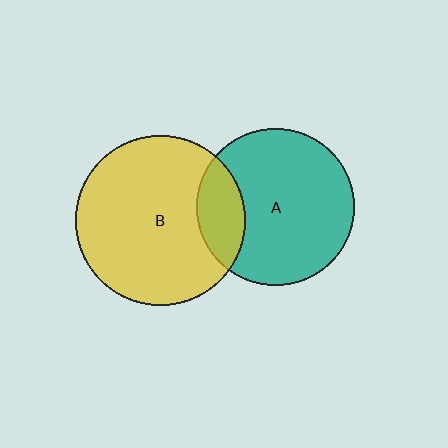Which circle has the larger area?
Circle B (yellow).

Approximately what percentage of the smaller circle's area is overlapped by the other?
Approximately 20%.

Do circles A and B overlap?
Yes.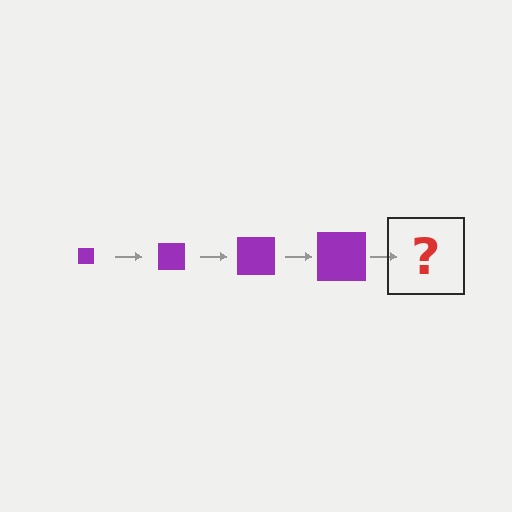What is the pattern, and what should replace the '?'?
The pattern is that the square gets progressively larger each step. The '?' should be a purple square, larger than the previous one.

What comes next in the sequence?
The next element should be a purple square, larger than the previous one.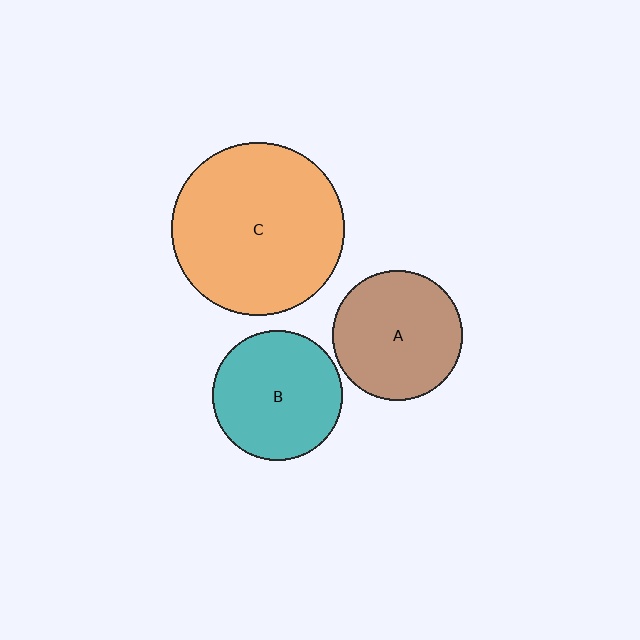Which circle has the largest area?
Circle C (orange).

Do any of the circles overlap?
No, none of the circles overlap.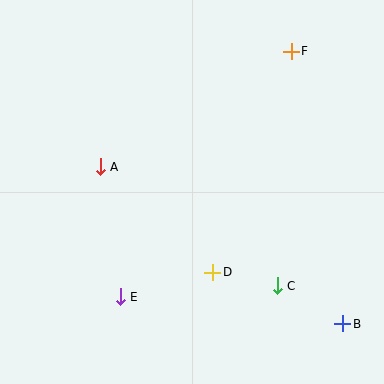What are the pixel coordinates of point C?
Point C is at (277, 286).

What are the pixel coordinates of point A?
Point A is at (100, 167).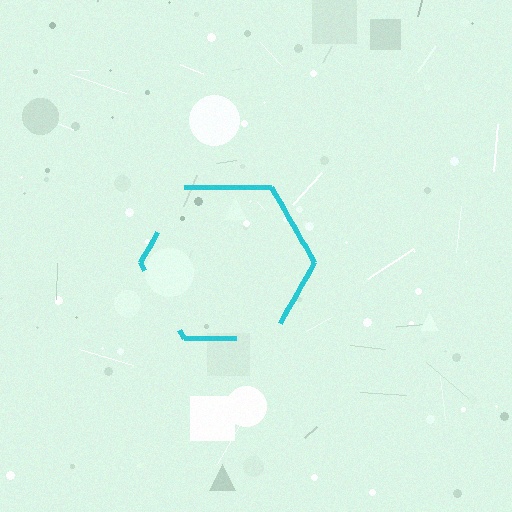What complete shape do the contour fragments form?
The contour fragments form a hexagon.